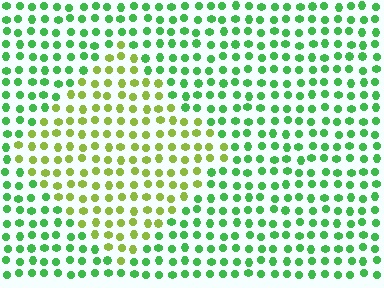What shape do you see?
I see a diamond.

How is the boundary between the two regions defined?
The boundary is defined purely by a slight shift in hue (about 43 degrees). Spacing, size, and orientation are identical on both sides.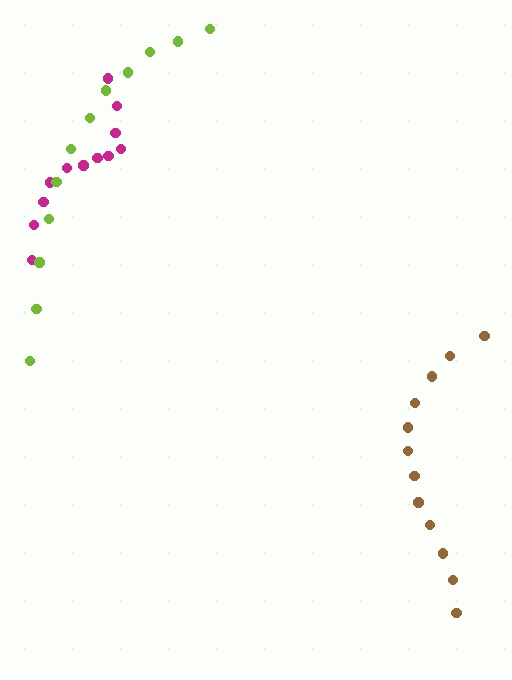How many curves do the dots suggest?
There are 3 distinct paths.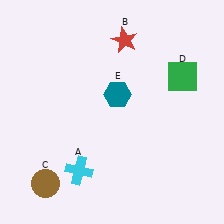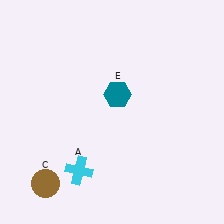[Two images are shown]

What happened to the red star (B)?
The red star (B) was removed in Image 2. It was in the top-right area of Image 1.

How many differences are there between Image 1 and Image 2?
There are 2 differences between the two images.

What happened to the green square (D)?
The green square (D) was removed in Image 2. It was in the top-right area of Image 1.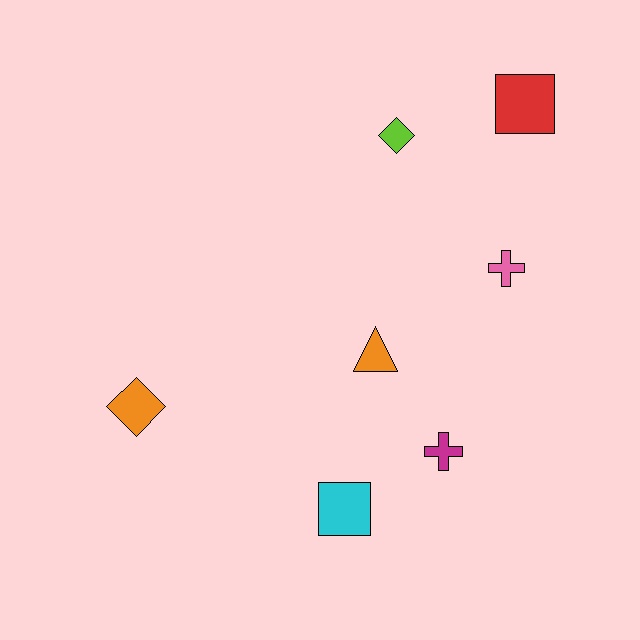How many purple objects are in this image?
There are no purple objects.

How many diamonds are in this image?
There are 2 diamonds.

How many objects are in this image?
There are 7 objects.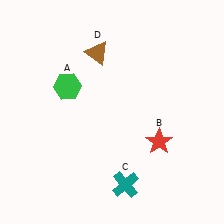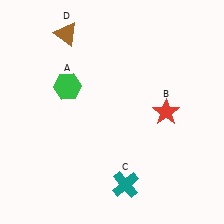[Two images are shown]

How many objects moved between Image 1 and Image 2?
2 objects moved between the two images.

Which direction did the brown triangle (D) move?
The brown triangle (D) moved left.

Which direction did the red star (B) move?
The red star (B) moved up.